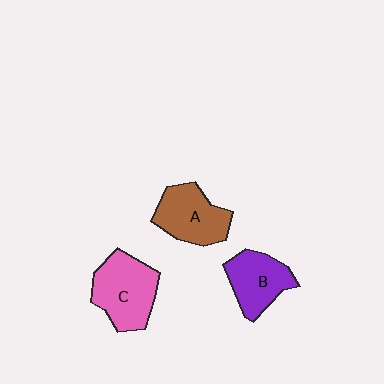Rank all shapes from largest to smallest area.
From largest to smallest: C (pink), A (brown), B (purple).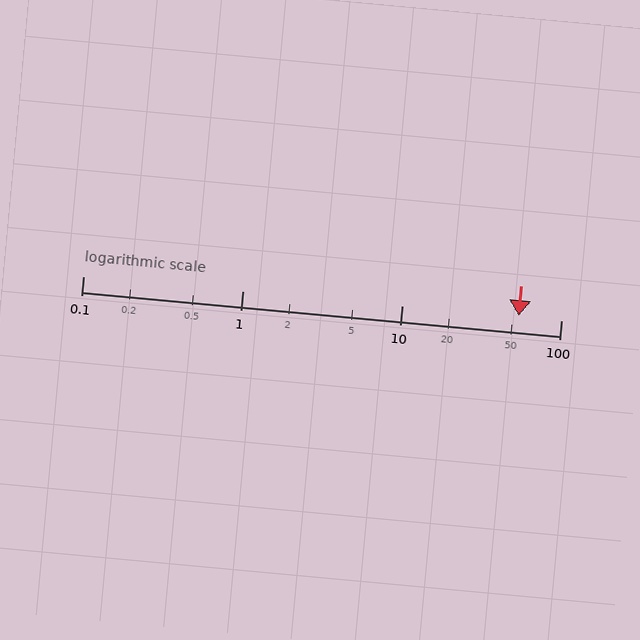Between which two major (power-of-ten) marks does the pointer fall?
The pointer is between 10 and 100.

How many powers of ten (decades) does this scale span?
The scale spans 3 decades, from 0.1 to 100.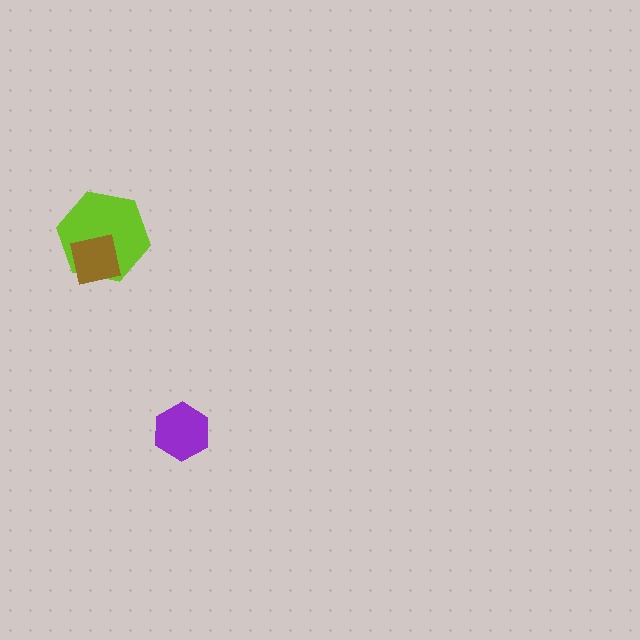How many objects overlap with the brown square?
1 object overlaps with the brown square.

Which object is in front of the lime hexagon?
The brown square is in front of the lime hexagon.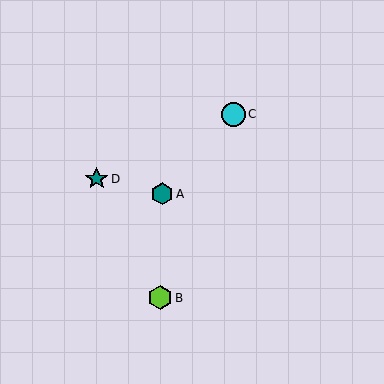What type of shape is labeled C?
Shape C is a cyan circle.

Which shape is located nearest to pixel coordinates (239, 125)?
The cyan circle (labeled C) at (233, 114) is nearest to that location.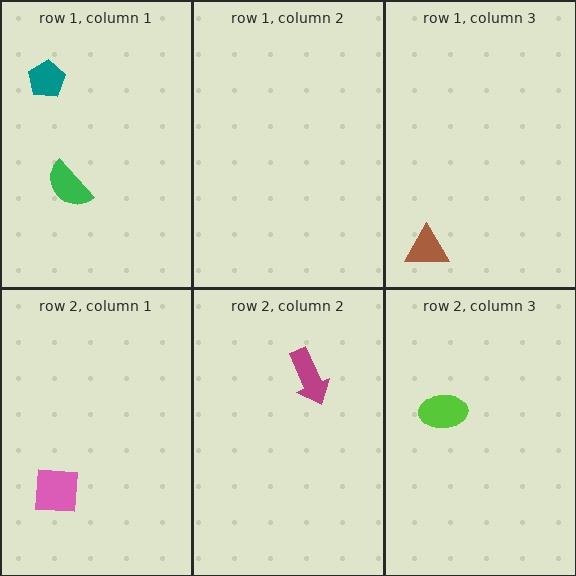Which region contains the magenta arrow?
The row 2, column 2 region.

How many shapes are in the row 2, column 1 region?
1.